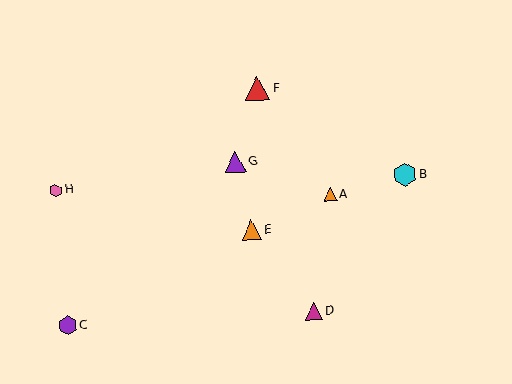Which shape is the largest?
The red triangle (labeled F) is the largest.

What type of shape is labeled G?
Shape G is a purple triangle.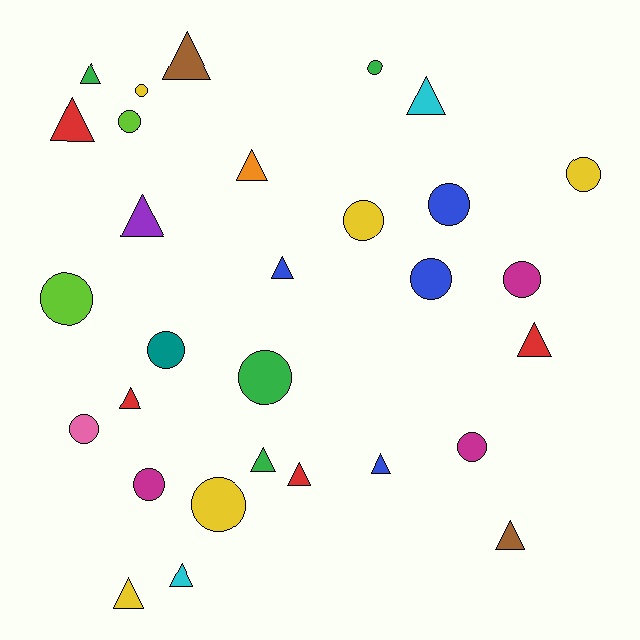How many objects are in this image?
There are 30 objects.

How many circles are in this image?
There are 15 circles.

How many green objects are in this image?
There are 4 green objects.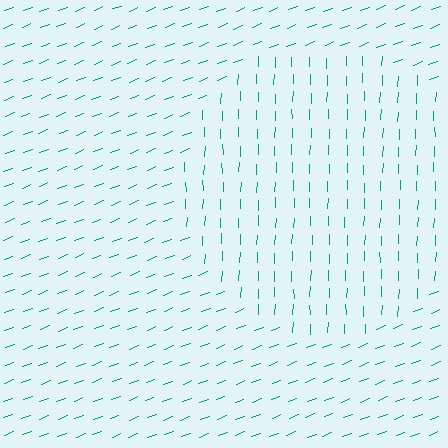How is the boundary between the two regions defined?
The boundary is defined purely by a change in line orientation (approximately 68 degrees difference). All lines are the same color and thickness.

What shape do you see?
I see a circle.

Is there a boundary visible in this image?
Yes, there is a texture boundary formed by a change in line orientation.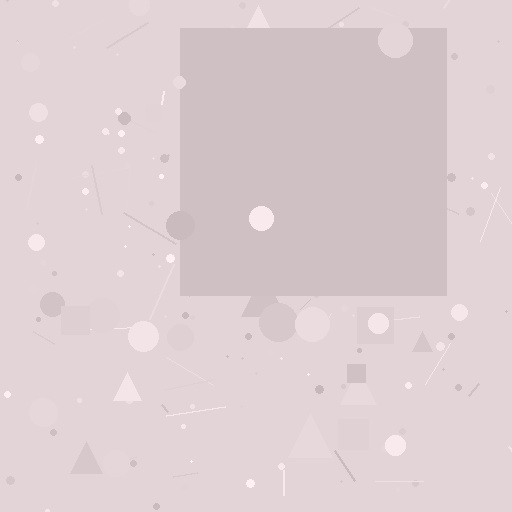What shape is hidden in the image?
A square is hidden in the image.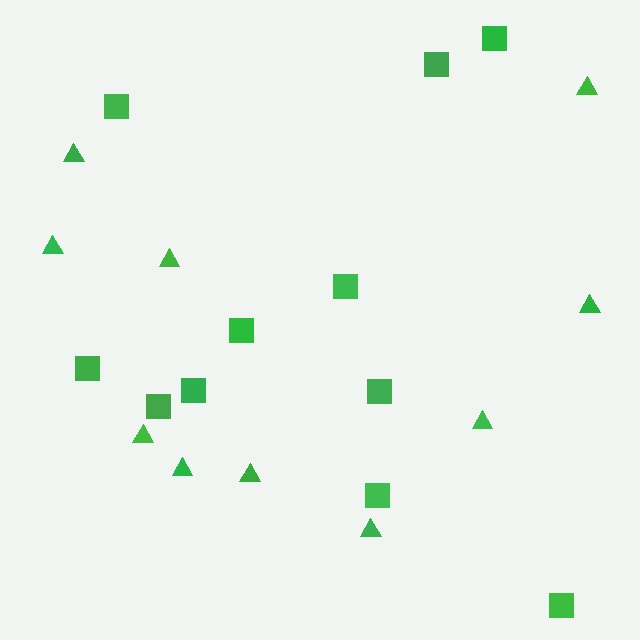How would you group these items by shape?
There are 2 groups: one group of triangles (10) and one group of squares (11).